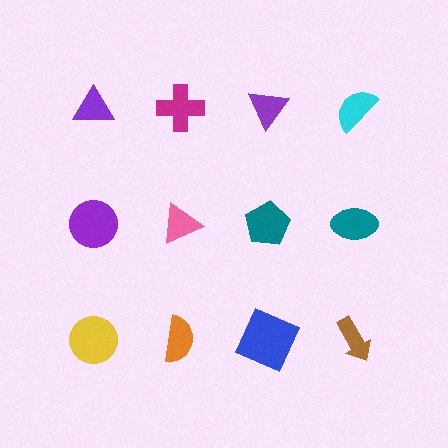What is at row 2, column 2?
A pink triangle.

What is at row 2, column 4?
A teal ellipse.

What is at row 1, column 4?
A cyan semicircle.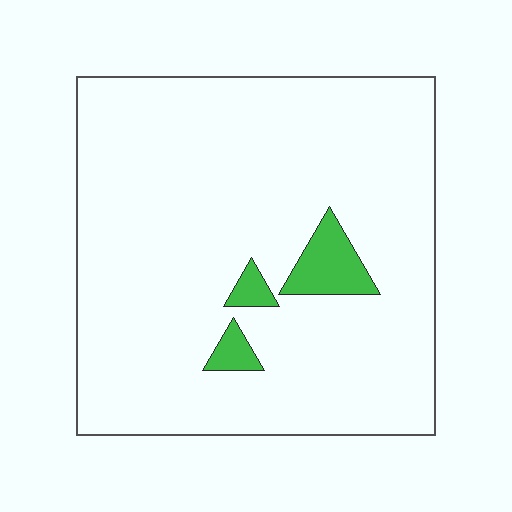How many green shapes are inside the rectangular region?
3.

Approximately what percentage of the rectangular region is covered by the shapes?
Approximately 5%.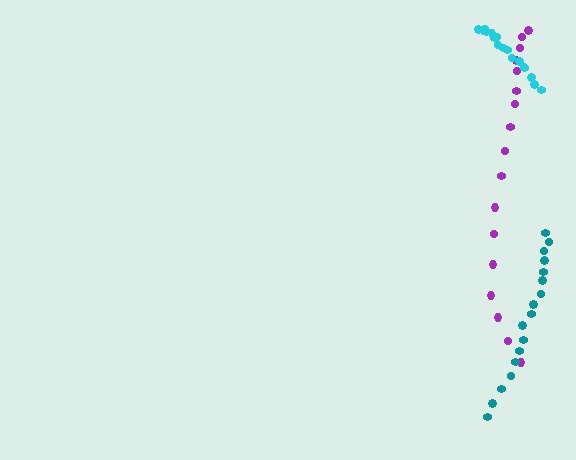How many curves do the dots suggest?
There are 3 distinct paths.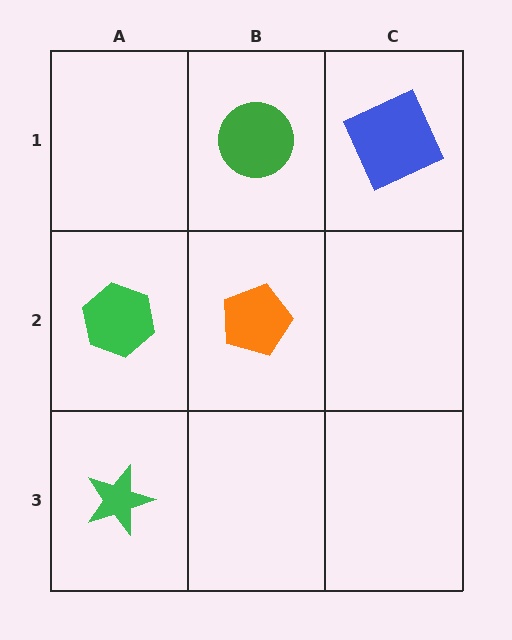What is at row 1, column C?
A blue square.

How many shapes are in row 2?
2 shapes.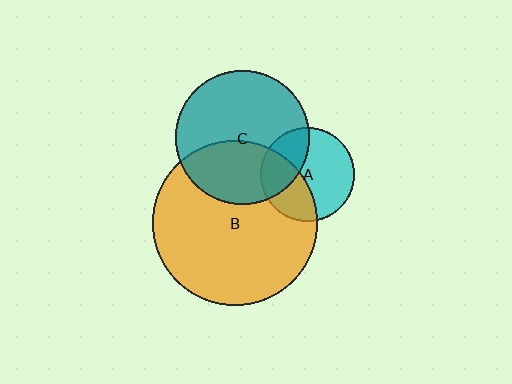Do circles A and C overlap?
Yes.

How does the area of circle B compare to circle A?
Approximately 3.1 times.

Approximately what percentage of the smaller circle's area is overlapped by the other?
Approximately 35%.